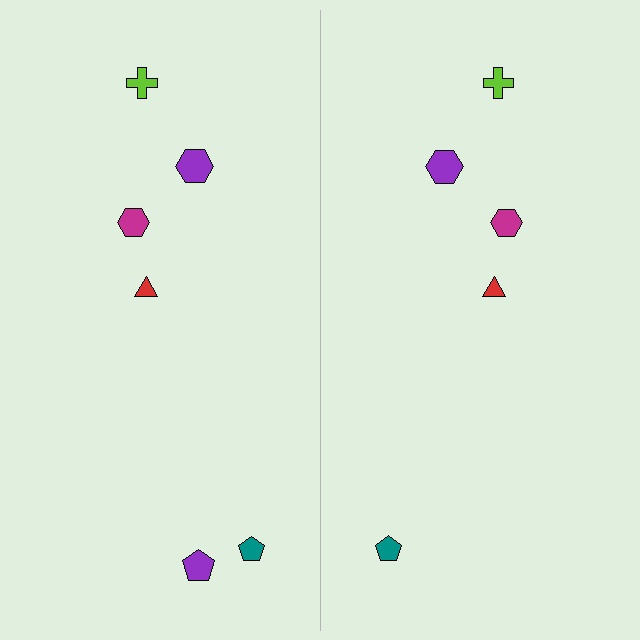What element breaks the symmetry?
A purple pentagon is missing from the right side.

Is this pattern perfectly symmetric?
No, the pattern is not perfectly symmetric. A purple pentagon is missing from the right side.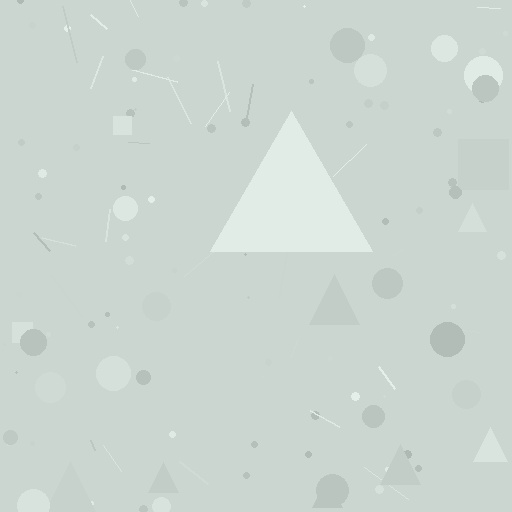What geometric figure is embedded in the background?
A triangle is embedded in the background.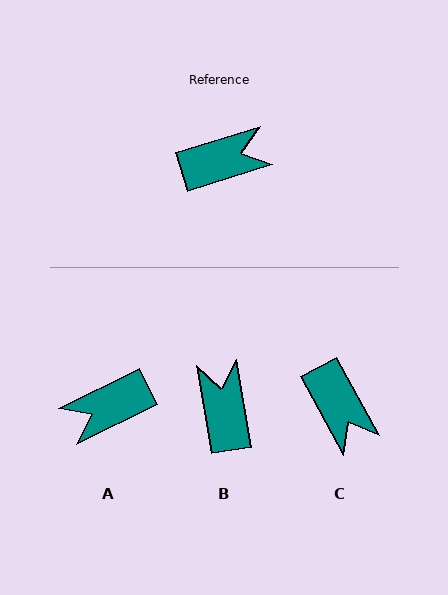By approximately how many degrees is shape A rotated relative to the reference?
Approximately 171 degrees clockwise.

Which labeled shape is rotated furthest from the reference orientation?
A, about 171 degrees away.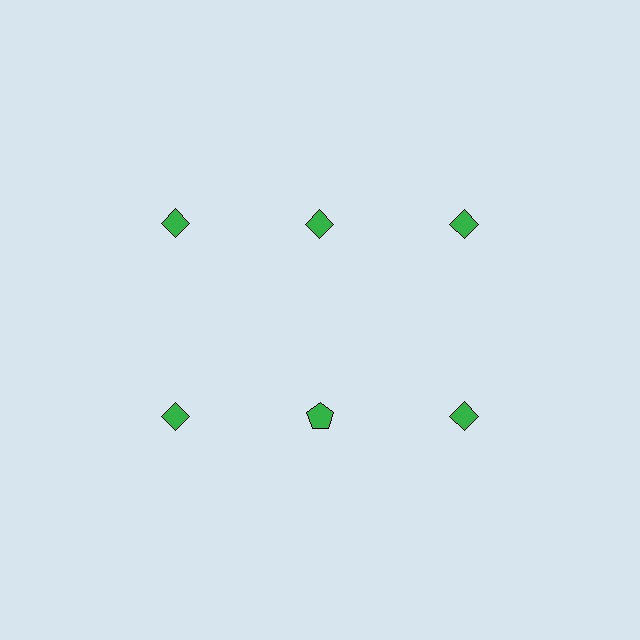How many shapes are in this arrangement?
There are 6 shapes arranged in a grid pattern.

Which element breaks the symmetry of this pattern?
The green pentagon in the second row, second from left column breaks the symmetry. All other shapes are green diamonds.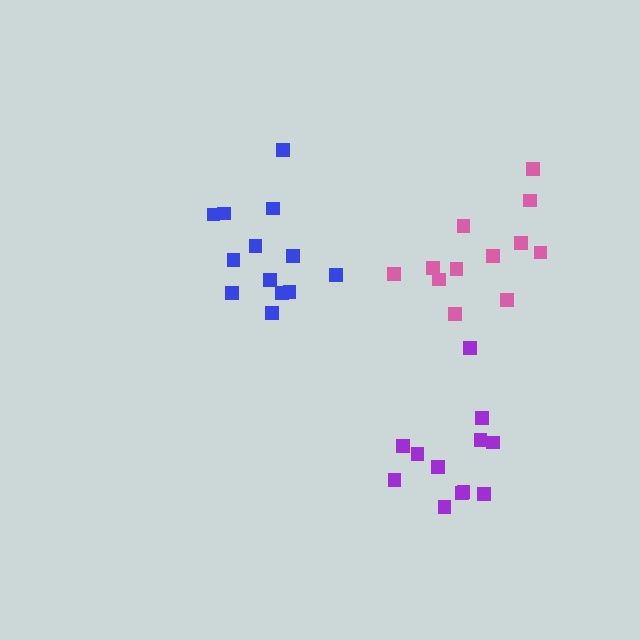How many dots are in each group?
Group 1: 13 dots, Group 2: 12 dots, Group 3: 12 dots (37 total).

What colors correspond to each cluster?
The clusters are colored: blue, purple, pink.